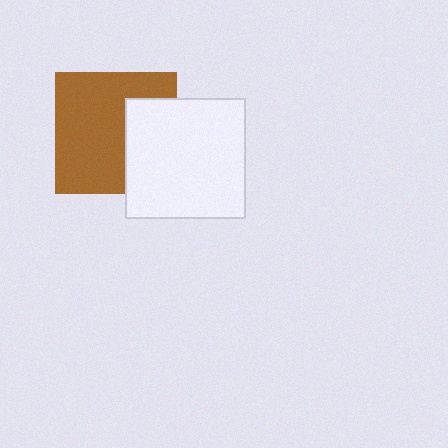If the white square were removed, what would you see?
You would see the complete brown square.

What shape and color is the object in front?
The object in front is a white square.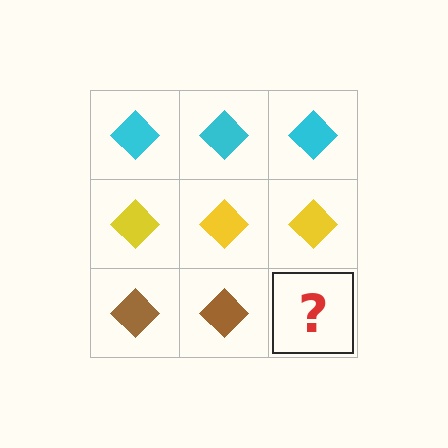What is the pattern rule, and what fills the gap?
The rule is that each row has a consistent color. The gap should be filled with a brown diamond.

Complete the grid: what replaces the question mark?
The question mark should be replaced with a brown diamond.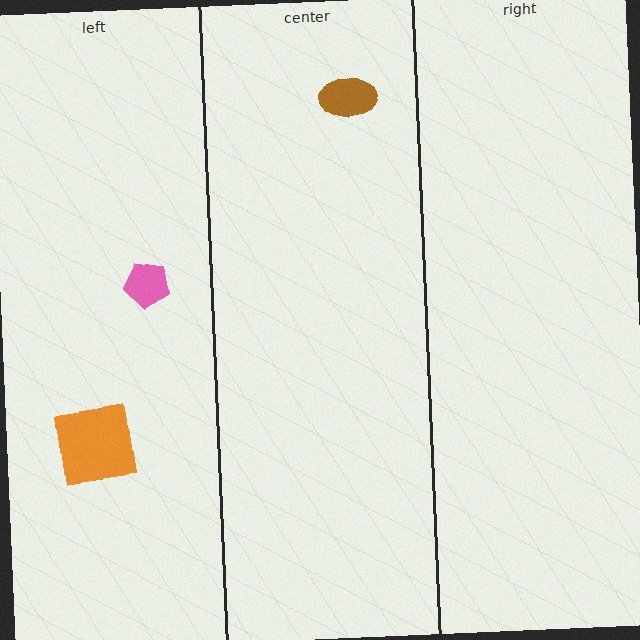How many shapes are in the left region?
2.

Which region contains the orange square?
The left region.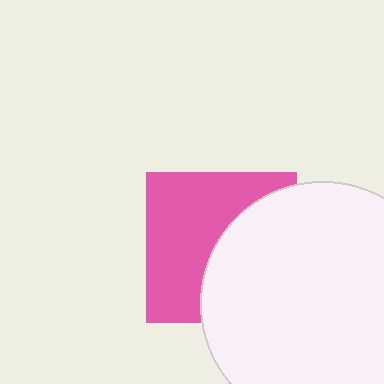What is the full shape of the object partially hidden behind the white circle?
The partially hidden object is a pink square.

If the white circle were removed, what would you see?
You would see the complete pink square.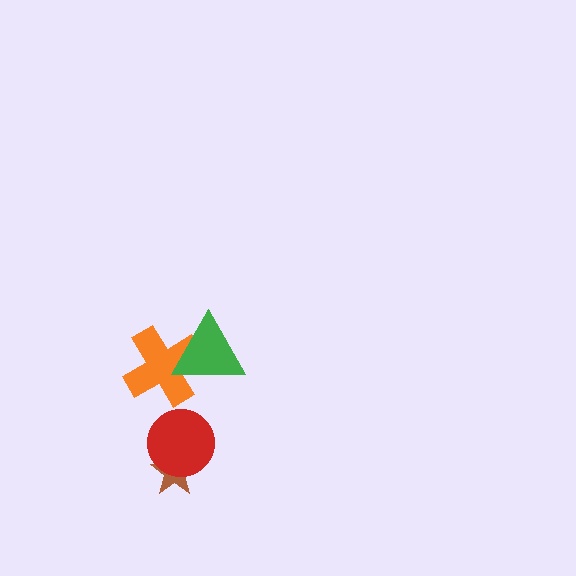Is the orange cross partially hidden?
Yes, it is partially covered by another shape.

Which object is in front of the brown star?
The red circle is in front of the brown star.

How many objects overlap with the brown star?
1 object overlaps with the brown star.